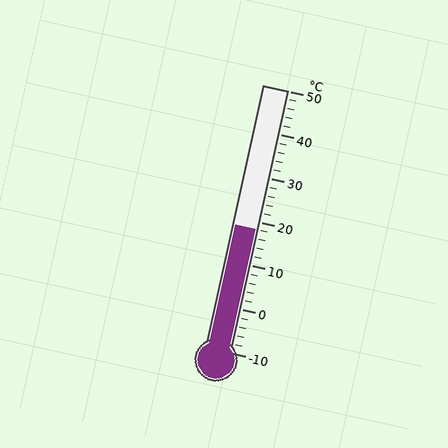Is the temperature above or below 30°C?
The temperature is below 30°C.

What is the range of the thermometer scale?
The thermometer scale ranges from -10°C to 50°C.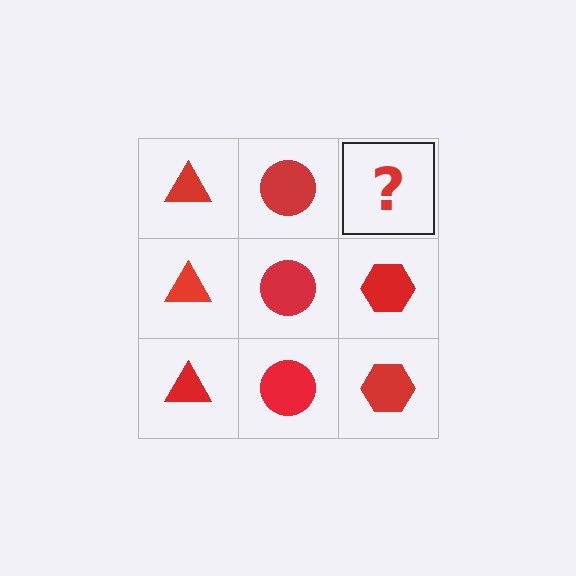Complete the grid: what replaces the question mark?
The question mark should be replaced with a red hexagon.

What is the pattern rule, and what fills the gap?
The rule is that each column has a consistent shape. The gap should be filled with a red hexagon.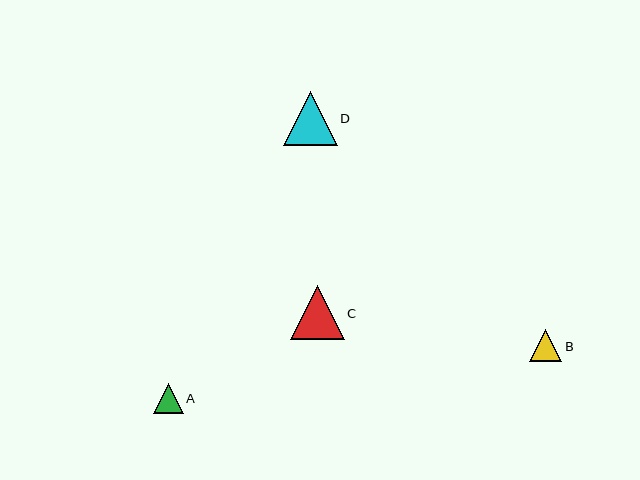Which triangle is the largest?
Triangle C is the largest with a size of approximately 54 pixels.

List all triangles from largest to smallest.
From largest to smallest: C, D, B, A.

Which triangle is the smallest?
Triangle A is the smallest with a size of approximately 29 pixels.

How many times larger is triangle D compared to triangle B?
Triangle D is approximately 1.7 times the size of triangle B.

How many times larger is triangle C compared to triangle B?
Triangle C is approximately 1.7 times the size of triangle B.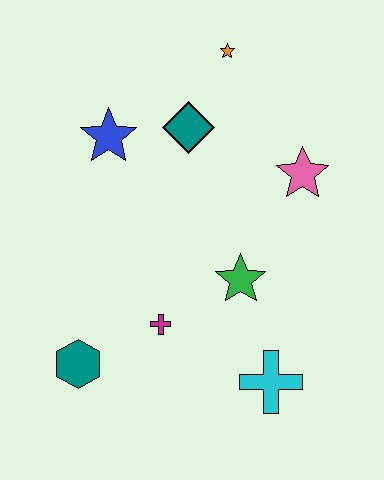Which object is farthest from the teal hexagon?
The orange star is farthest from the teal hexagon.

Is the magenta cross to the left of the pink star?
Yes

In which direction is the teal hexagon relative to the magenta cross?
The teal hexagon is to the left of the magenta cross.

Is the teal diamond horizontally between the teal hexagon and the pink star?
Yes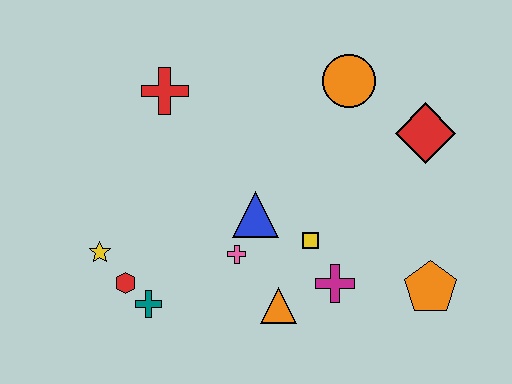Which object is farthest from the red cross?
The orange pentagon is farthest from the red cross.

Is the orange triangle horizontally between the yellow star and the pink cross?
No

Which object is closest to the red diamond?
The orange circle is closest to the red diamond.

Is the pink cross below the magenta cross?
No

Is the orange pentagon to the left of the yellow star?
No